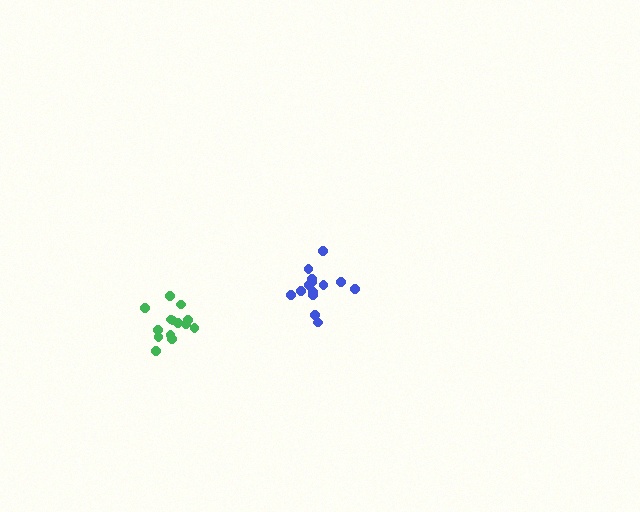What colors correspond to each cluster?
The clusters are colored: blue, green.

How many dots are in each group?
Group 1: 14 dots, Group 2: 14 dots (28 total).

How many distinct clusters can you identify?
There are 2 distinct clusters.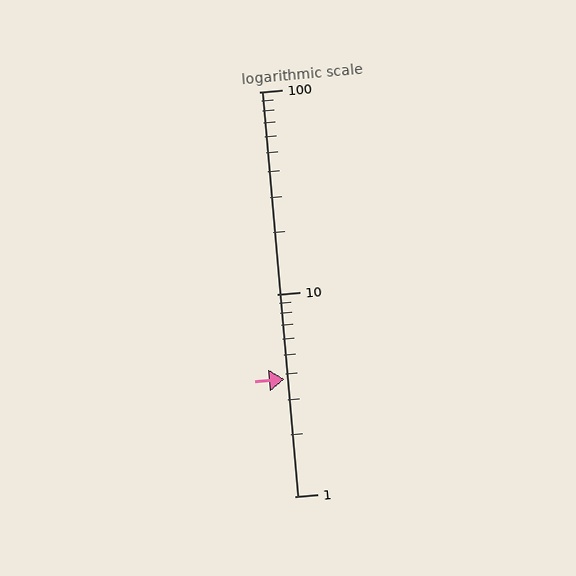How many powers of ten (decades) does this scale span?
The scale spans 2 decades, from 1 to 100.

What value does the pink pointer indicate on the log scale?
The pointer indicates approximately 3.8.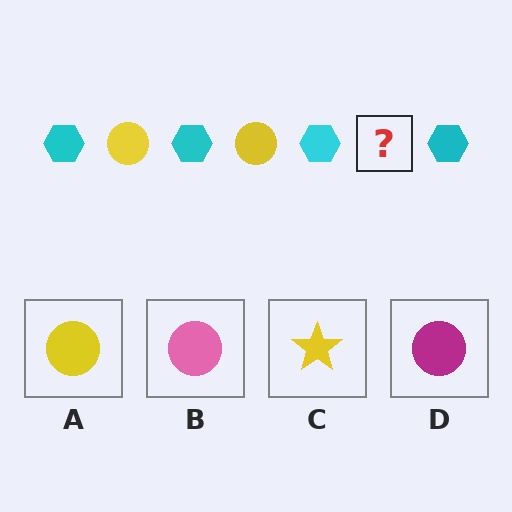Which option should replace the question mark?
Option A.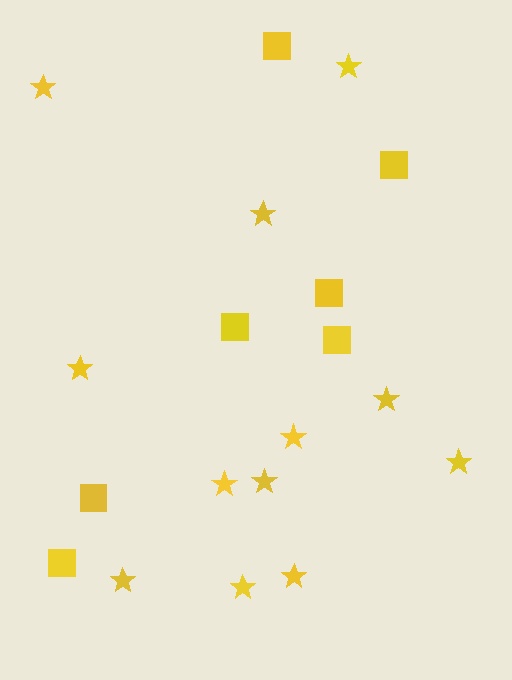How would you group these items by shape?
There are 2 groups: one group of squares (7) and one group of stars (12).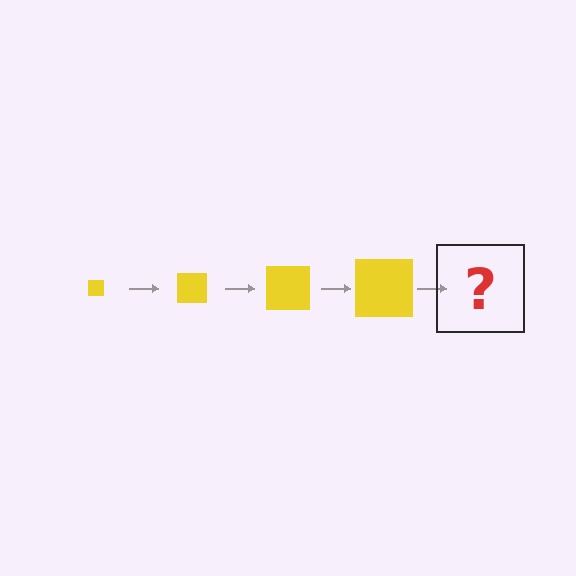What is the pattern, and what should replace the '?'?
The pattern is that the square gets progressively larger each step. The '?' should be a yellow square, larger than the previous one.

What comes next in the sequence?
The next element should be a yellow square, larger than the previous one.